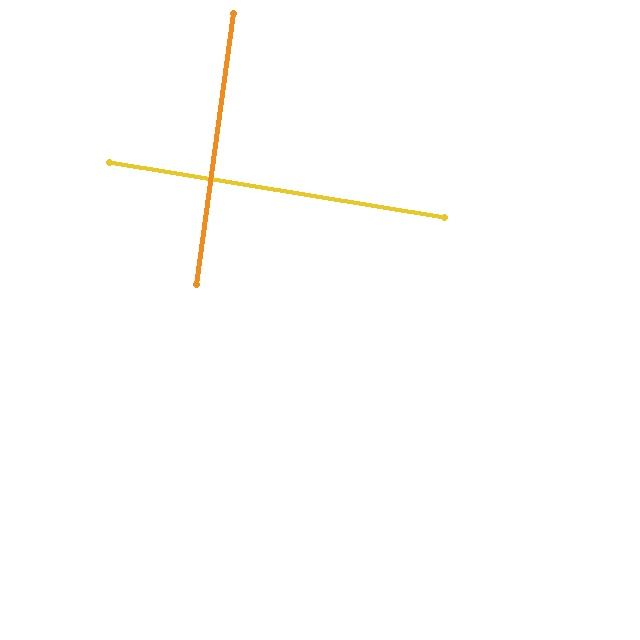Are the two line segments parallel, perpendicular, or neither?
Perpendicular — they meet at approximately 89°.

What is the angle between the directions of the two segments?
Approximately 89 degrees.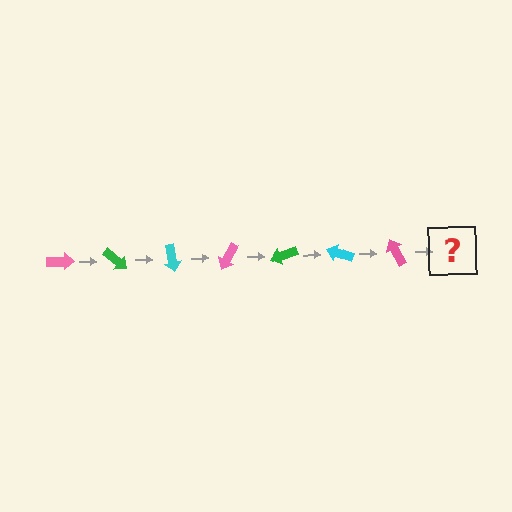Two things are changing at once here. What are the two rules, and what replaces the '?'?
The two rules are that it rotates 40 degrees each step and the color cycles through pink, green, and cyan. The '?' should be a green arrow, rotated 280 degrees from the start.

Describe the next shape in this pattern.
It should be a green arrow, rotated 280 degrees from the start.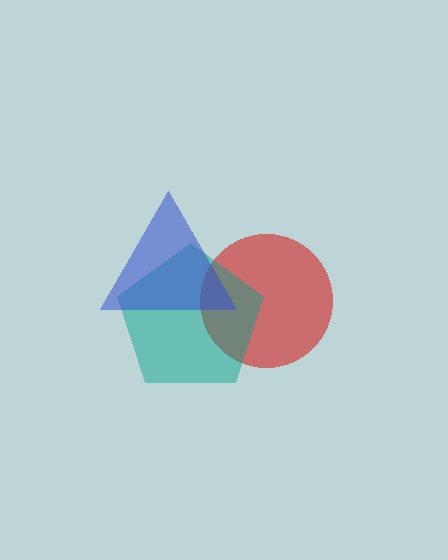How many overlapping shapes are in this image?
There are 3 overlapping shapes in the image.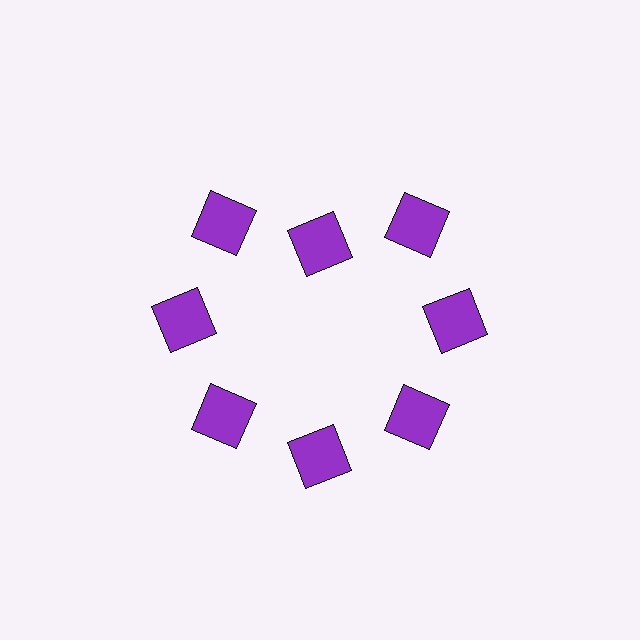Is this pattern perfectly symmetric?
No. The 8 purple squares are arranged in a ring, but one element near the 12 o'clock position is pulled inward toward the center, breaking the 8-fold rotational symmetry.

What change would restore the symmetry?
The symmetry would be restored by moving it outward, back onto the ring so that all 8 squares sit at equal angles and equal distance from the center.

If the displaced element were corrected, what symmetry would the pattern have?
It would have 8-fold rotational symmetry — the pattern would map onto itself every 45 degrees.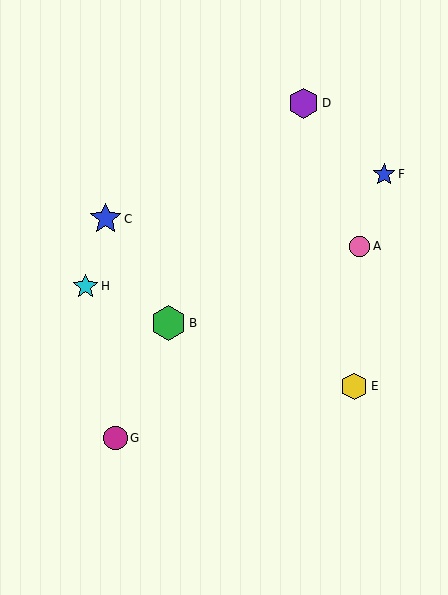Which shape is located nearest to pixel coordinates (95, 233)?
The blue star (labeled C) at (106, 219) is nearest to that location.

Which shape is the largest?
The green hexagon (labeled B) is the largest.